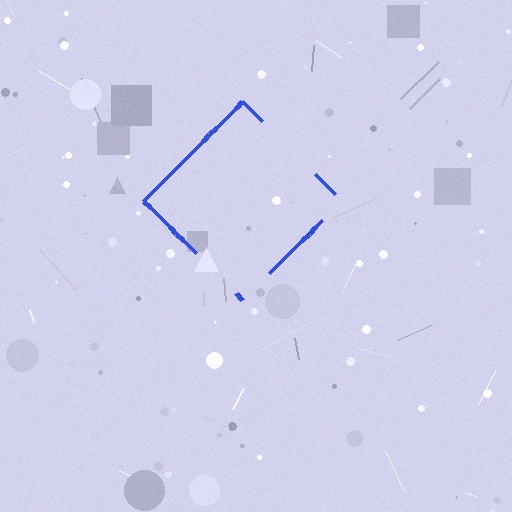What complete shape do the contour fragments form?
The contour fragments form a diamond.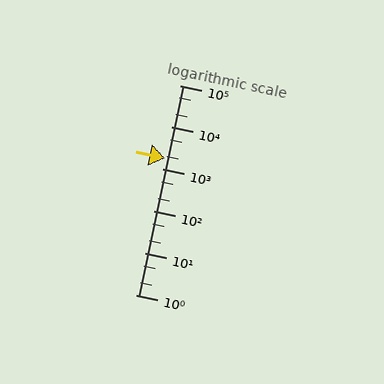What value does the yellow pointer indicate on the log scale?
The pointer indicates approximately 1800.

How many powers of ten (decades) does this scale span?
The scale spans 5 decades, from 1 to 100000.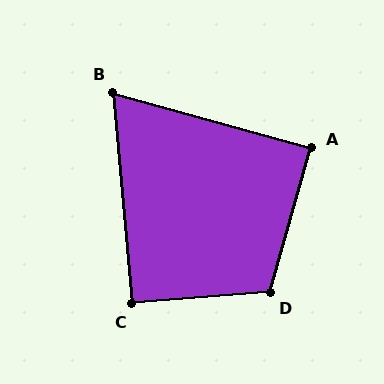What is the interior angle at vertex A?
Approximately 90 degrees (approximately right).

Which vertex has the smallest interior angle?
B, at approximately 69 degrees.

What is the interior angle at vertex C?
Approximately 90 degrees (approximately right).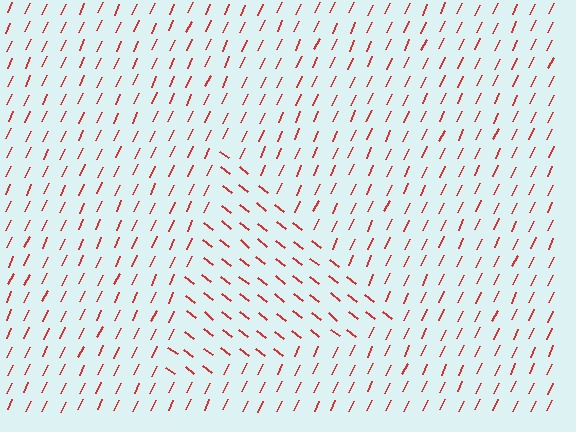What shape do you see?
I see a triangle.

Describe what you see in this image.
The image is filled with small red line segments. A triangle region in the image has lines oriented differently from the surrounding lines, creating a visible texture boundary.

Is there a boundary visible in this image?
Yes, there is a texture boundary formed by a change in line orientation.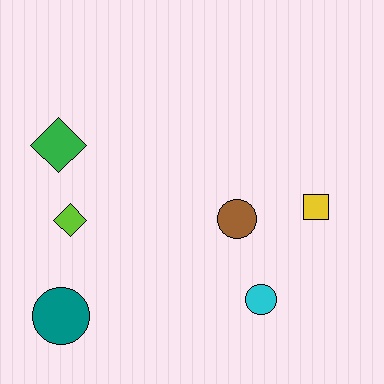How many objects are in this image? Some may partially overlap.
There are 6 objects.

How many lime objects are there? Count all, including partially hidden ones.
There is 1 lime object.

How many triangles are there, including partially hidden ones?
There are no triangles.